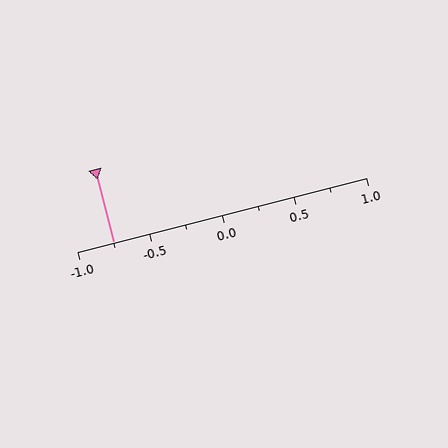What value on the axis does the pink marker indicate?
The marker indicates approximately -0.75.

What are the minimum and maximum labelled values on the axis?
The axis runs from -1.0 to 1.0.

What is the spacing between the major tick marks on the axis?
The major ticks are spaced 0.5 apart.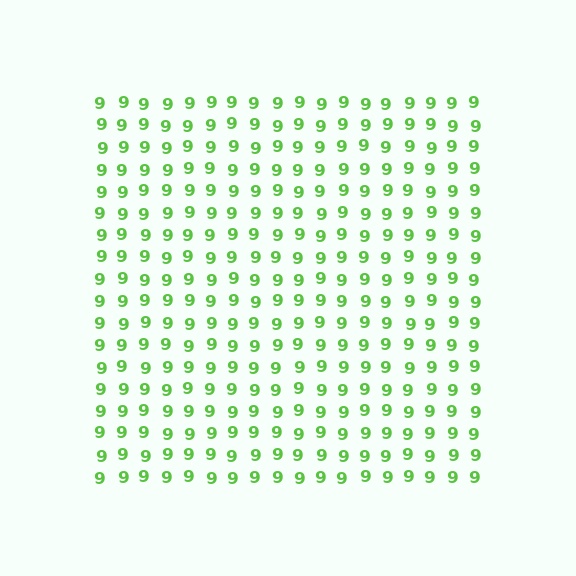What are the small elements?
The small elements are digit 9's.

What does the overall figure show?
The overall figure shows a square.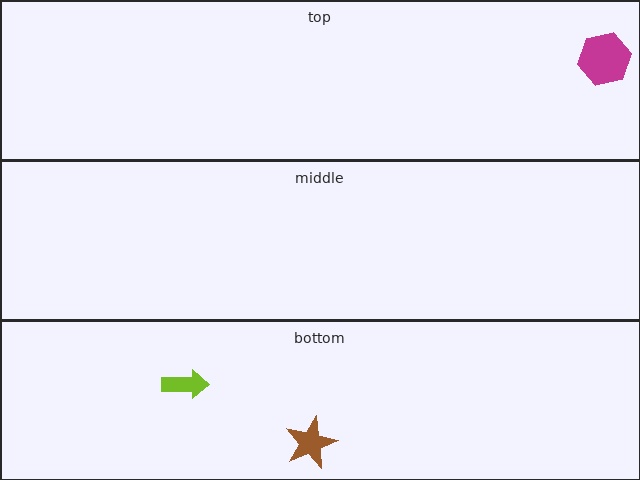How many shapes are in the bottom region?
2.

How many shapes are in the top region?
1.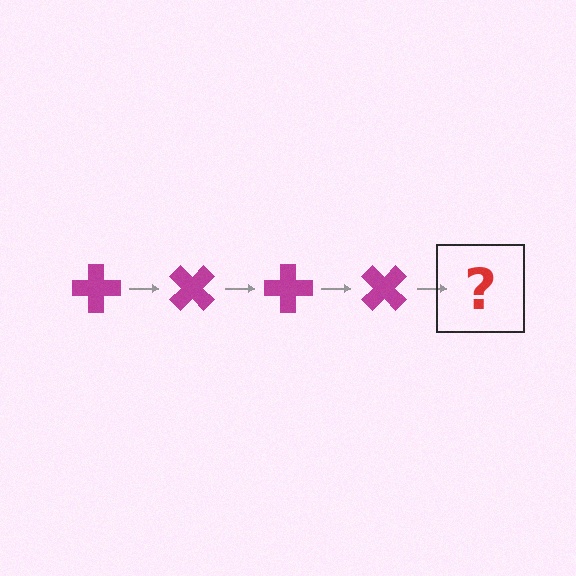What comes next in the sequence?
The next element should be a magenta cross rotated 180 degrees.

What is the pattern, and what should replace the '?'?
The pattern is that the cross rotates 45 degrees each step. The '?' should be a magenta cross rotated 180 degrees.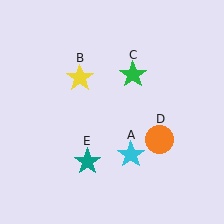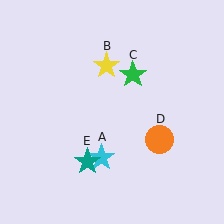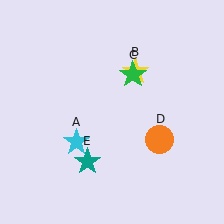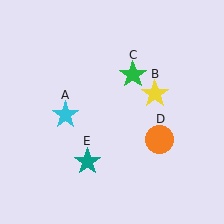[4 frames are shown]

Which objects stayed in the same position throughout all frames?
Green star (object C) and orange circle (object D) and teal star (object E) remained stationary.